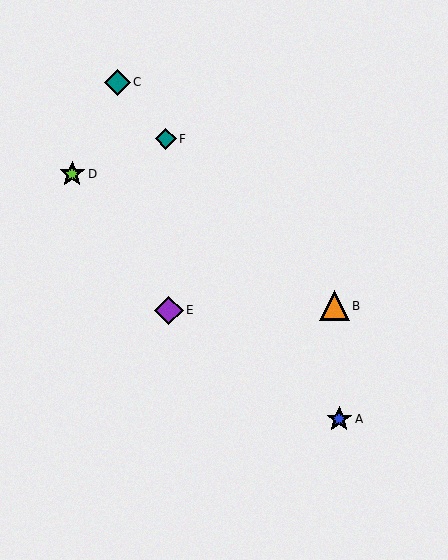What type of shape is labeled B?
Shape B is an orange triangle.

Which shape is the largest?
The orange triangle (labeled B) is the largest.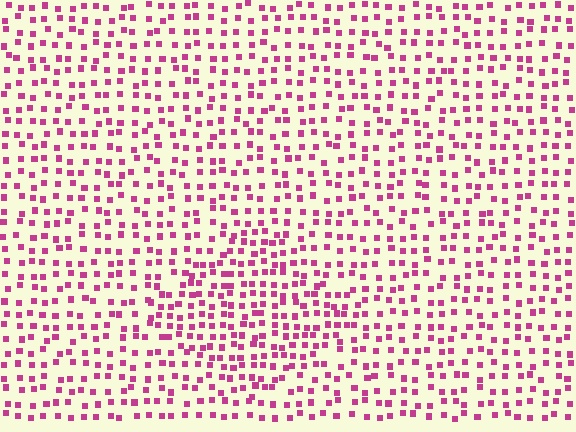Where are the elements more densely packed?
The elements are more densely packed inside the diamond boundary.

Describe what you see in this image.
The image contains small magenta elements arranged at two different densities. A diamond-shaped region is visible where the elements are more densely packed than the surrounding area.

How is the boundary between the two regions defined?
The boundary is defined by a change in element density (approximately 1.5x ratio). All elements are the same color, size, and shape.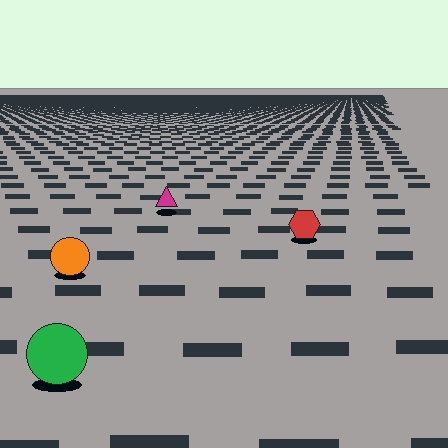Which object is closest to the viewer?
The green circle is closest. The texture marks near it are larger and more spread out.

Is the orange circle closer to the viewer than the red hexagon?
Yes. The orange circle is closer — you can tell from the texture gradient: the ground texture is coarser near it.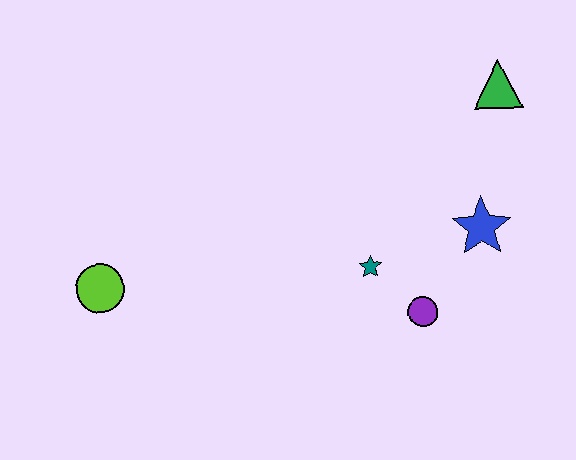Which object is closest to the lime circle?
The teal star is closest to the lime circle.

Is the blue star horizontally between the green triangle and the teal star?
Yes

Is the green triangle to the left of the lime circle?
No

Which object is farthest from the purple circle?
The lime circle is farthest from the purple circle.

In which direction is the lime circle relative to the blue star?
The lime circle is to the left of the blue star.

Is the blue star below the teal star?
No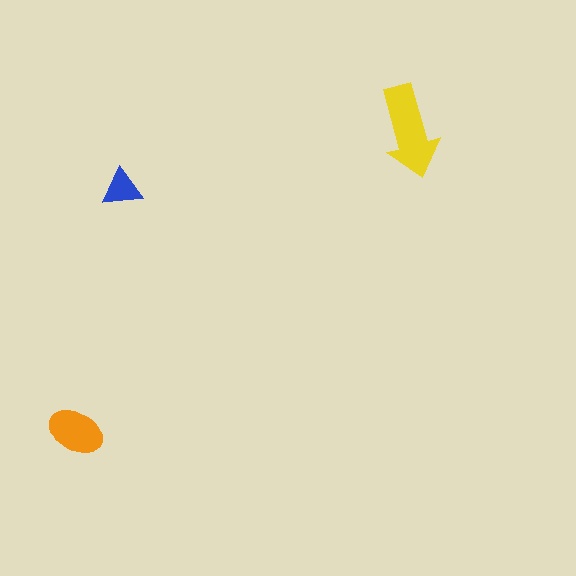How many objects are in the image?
There are 3 objects in the image.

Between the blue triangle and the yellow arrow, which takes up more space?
The yellow arrow.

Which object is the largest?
The yellow arrow.